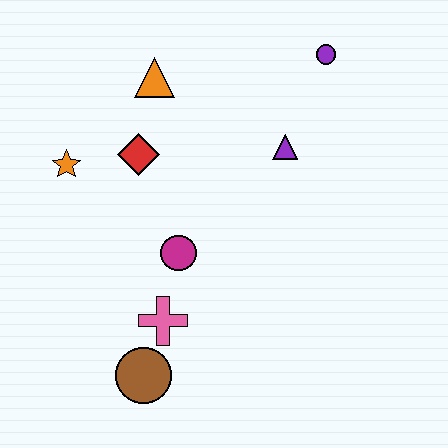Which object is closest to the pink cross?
The brown circle is closest to the pink cross.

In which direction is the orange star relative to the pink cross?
The orange star is above the pink cross.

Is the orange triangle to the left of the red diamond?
No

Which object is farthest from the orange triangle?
The brown circle is farthest from the orange triangle.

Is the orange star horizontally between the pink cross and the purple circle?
No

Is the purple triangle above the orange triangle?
No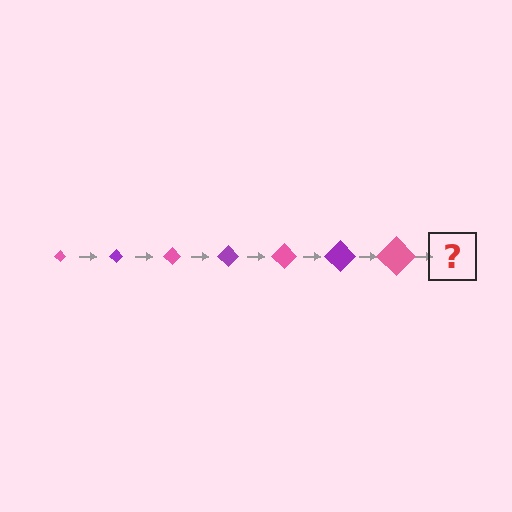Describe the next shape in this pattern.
It should be a purple diamond, larger than the previous one.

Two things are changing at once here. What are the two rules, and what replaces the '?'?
The two rules are that the diamond grows larger each step and the color cycles through pink and purple. The '?' should be a purple diamond, larger than the previous one.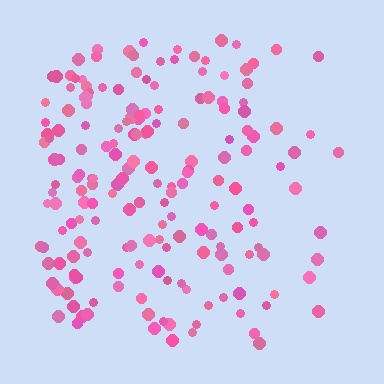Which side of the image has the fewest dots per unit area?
The right.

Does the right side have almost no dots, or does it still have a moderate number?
Still a moderate number, just noticeably fewer than the left.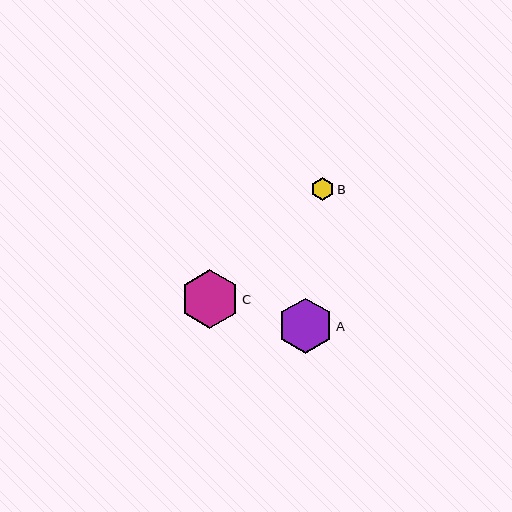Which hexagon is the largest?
Hexagon C is the largest with a size of approximately 59 pixels.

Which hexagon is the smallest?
Hexagon B is the smallest with a size of approximately 23 pixels.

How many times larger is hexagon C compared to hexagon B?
Hexagon C is approximately 2.6 times the size of hexagon B.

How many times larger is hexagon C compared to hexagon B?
Hexagon C is approximately 2.6 times the size of hexagon B.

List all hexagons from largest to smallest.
From largest to smallest: C, A, B.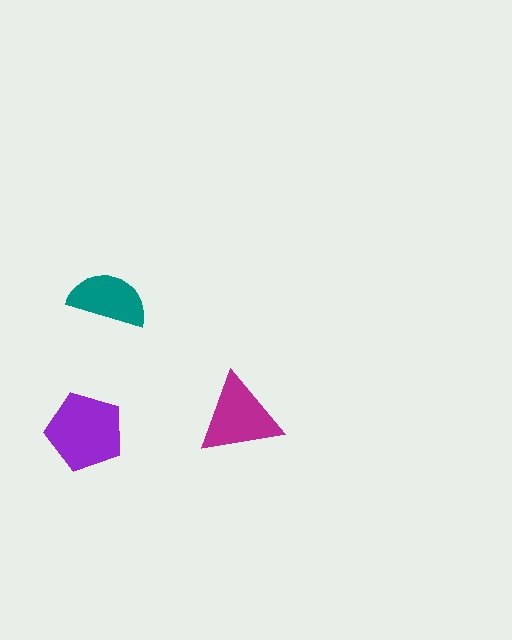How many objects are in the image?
There are 3 objects in the image.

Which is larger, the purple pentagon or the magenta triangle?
The purple pentagon.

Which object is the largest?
The purple pentagon.